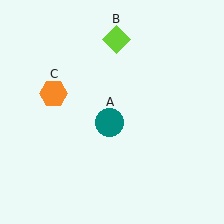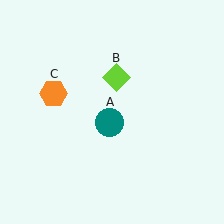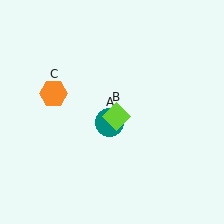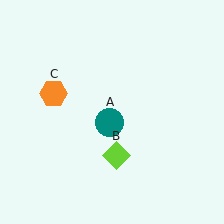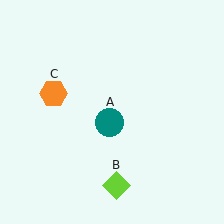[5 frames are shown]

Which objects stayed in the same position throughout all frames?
Teal circle (object A) and orange hexagon (object C) remained stationary.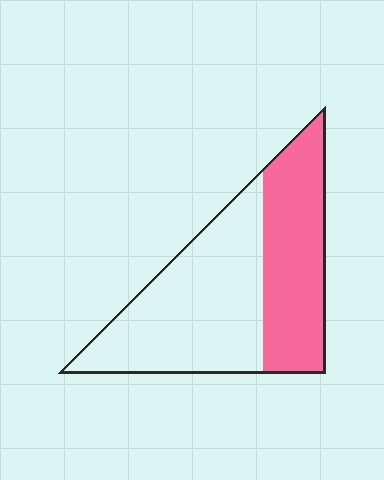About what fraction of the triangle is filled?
About two fifths (2/5).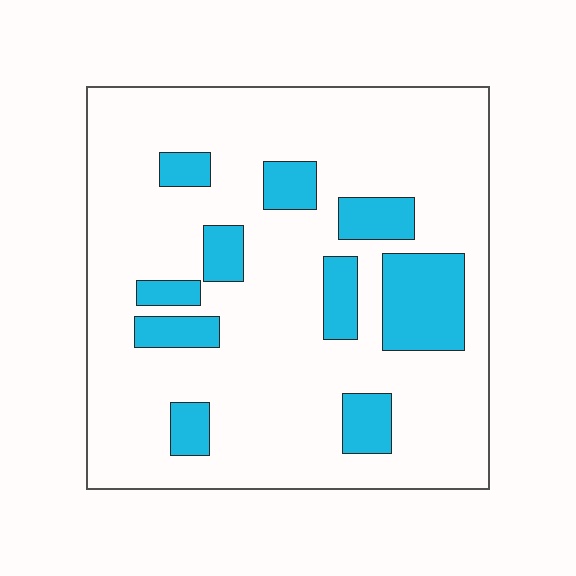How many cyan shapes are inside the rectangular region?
10.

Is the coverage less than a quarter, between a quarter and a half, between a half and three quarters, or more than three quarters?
Less than a quarter.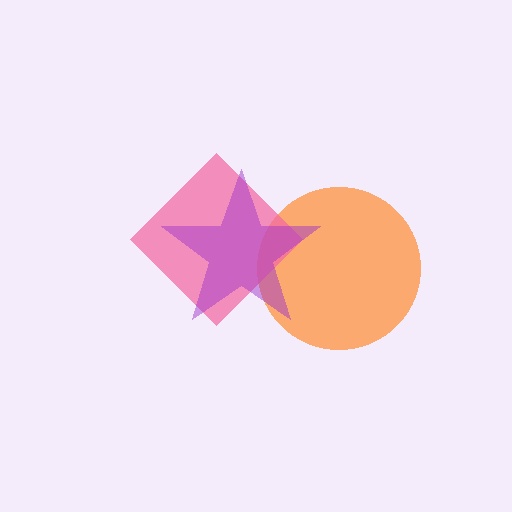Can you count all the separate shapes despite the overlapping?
Yes, there are 3 separate shapes.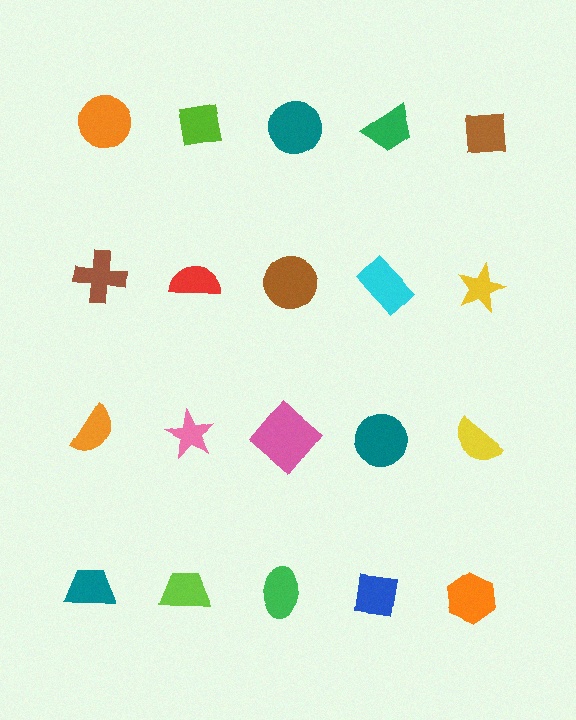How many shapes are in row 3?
5 shapes.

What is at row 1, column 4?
A green trapezoid.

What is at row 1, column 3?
A teal circle.